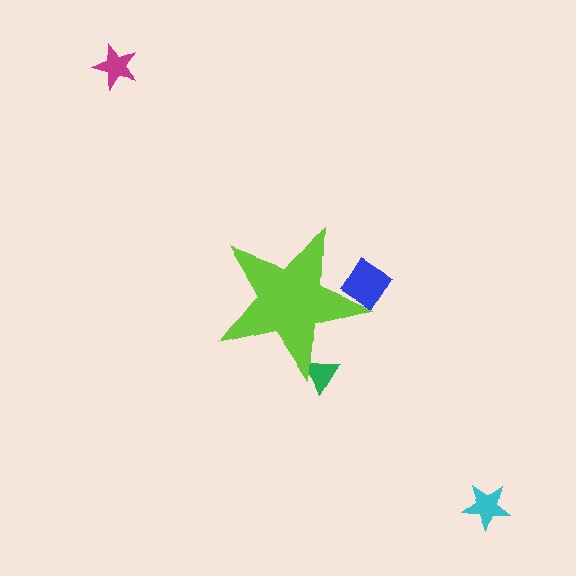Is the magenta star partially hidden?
No, the magenta star is fully visible.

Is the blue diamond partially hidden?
Yes, the blue diamond is partially hidden behind the lime star.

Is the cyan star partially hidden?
No, the cyan star is fully visible.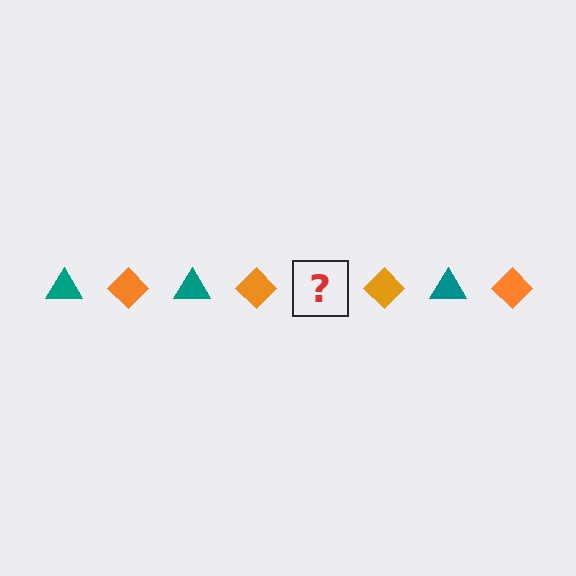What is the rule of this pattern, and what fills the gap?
The rule is that the pattern alternates between teal triangle and orange diamond. The gap should be filled with a teal triangle.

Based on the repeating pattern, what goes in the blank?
The blank should be a teal triangle.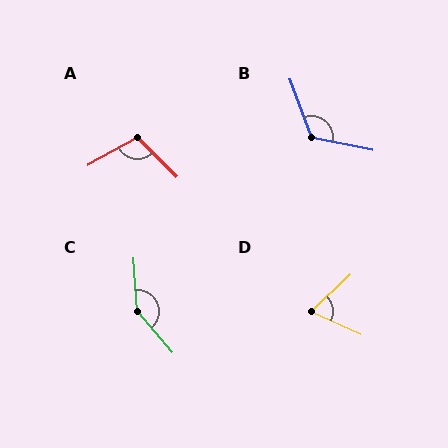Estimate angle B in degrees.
Approximately 122 degrees.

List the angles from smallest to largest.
D (68°), A (106°), B (122°), C (143°).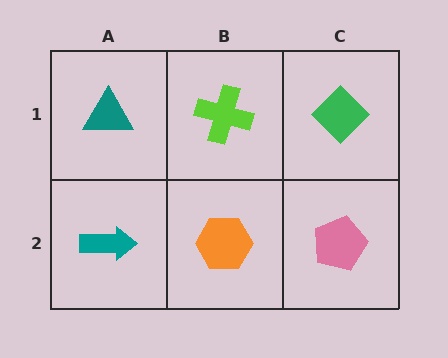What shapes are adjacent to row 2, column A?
A teal triangle (row 1, column A), an orange hexagon (row 2, column B).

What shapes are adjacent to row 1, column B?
An orange hexagon (row 2, column B), a teal triangle (row 1, column A), a green diamond (row 1, column C).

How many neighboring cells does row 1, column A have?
2.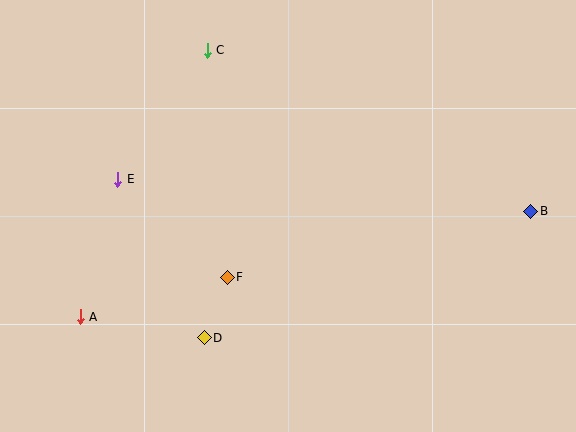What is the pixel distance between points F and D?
The distance between F and D is 65 pixels.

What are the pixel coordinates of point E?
Point E is at (118, 179).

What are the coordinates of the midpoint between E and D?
The midpoint between E and D is at (161, 258).